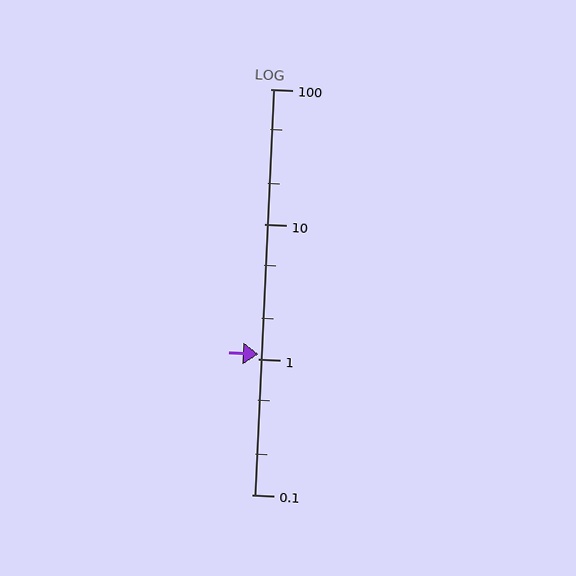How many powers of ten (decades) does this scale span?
The scale spans 3 decades, from 0.1 to 100.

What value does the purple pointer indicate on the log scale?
The pointer indicates approximately 1.1.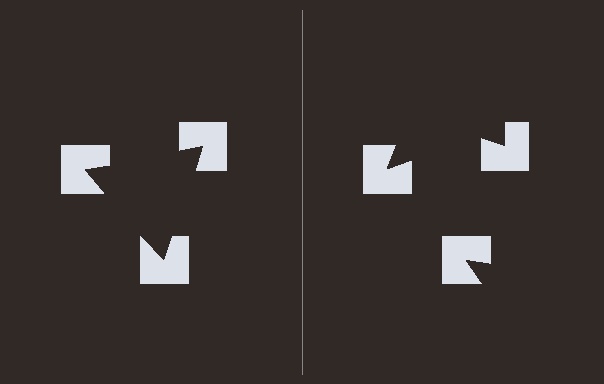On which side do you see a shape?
An illusory triangle appears on the left side. On the right side the wedge cuts are rotated, so no coherent shape forms.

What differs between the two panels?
The notched squares are positioned identically on both sides; only the wedge orientations differ. On the left they align to a triangle; on the right they are misaligned.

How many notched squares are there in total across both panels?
6 — 3 on each side.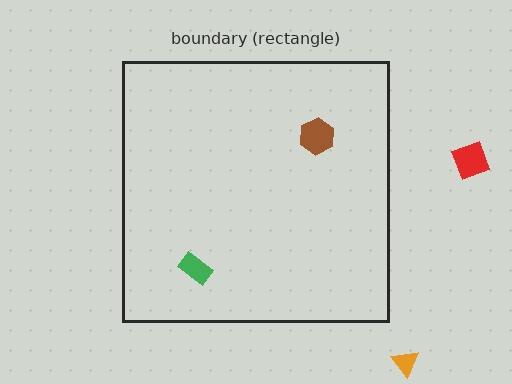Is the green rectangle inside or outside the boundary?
Inside.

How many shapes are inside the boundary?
2 inside, 2 outside.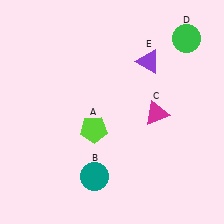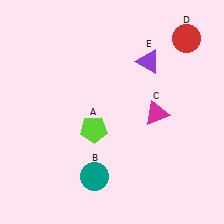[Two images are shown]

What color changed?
The circle (D) changed from green in Image 1 to red in Image 2.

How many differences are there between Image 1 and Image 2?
There is 1 difference between the two images.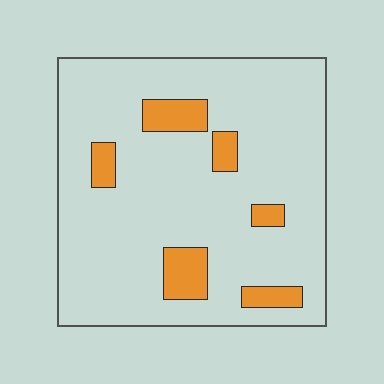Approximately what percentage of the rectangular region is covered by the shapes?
Approximately 10%.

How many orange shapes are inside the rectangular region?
6.